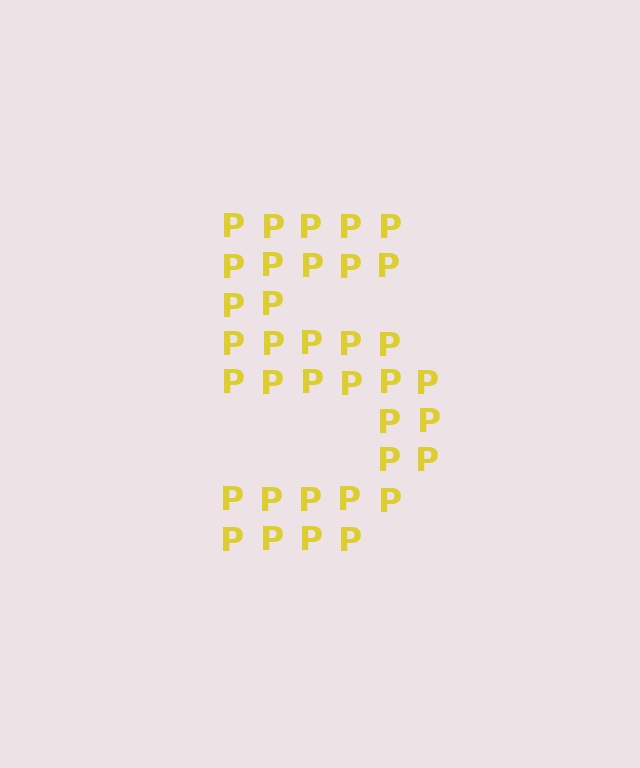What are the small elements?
The small elements are letter P's.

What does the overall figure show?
The overall figure shows the digit 5.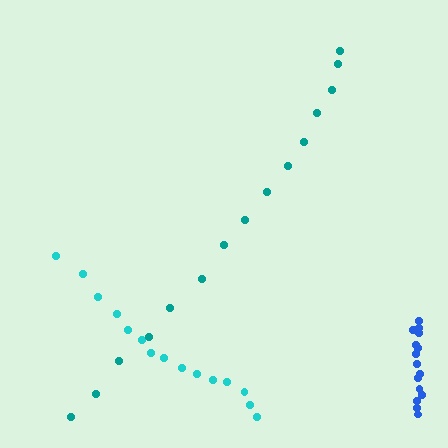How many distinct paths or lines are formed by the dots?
There are 3 distinct paths.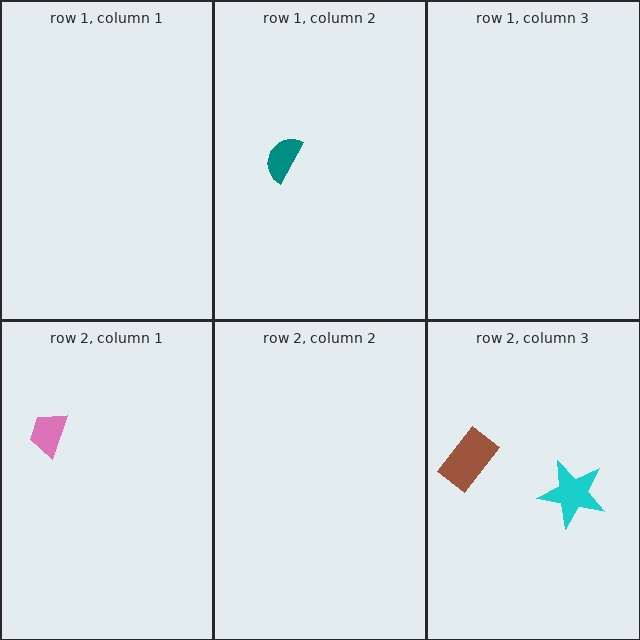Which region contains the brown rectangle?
The row 2, column 3 region.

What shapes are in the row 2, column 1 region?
The pink trapezoid.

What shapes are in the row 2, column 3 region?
The brown rectangle, the cyan star.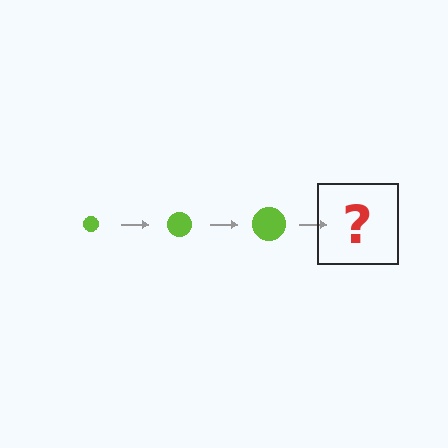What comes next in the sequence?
The next element should be a lime circle, larger than the previous one.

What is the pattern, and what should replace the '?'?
The pattern is that the circle gets progressively larger each step. The '?' should be a lime circle, larger than the previous one.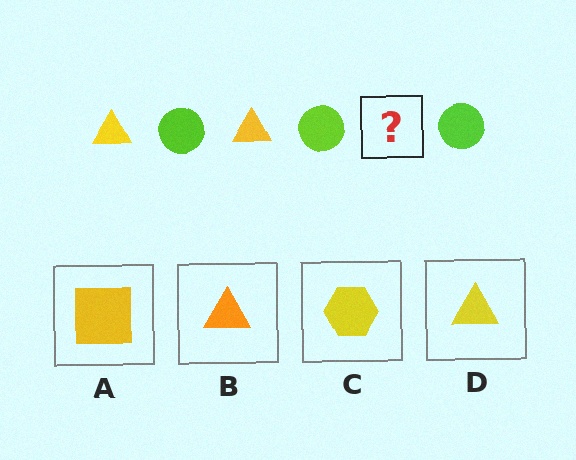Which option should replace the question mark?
Option D.